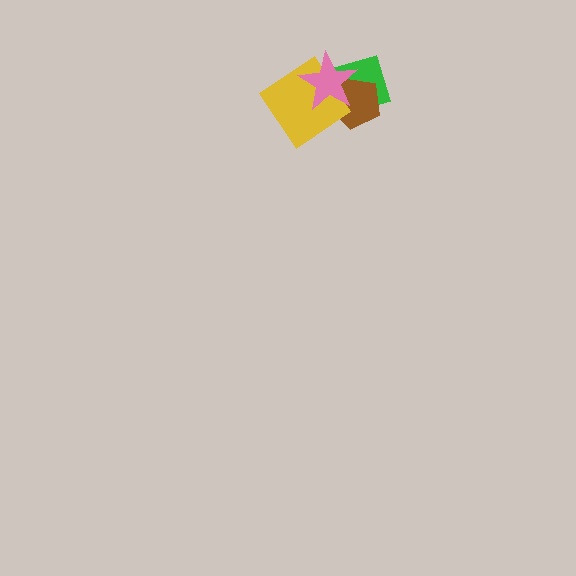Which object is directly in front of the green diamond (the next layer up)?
The brown pentagon is directly in front of the green diamond.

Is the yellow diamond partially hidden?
Yes, it is partially covered by another shape.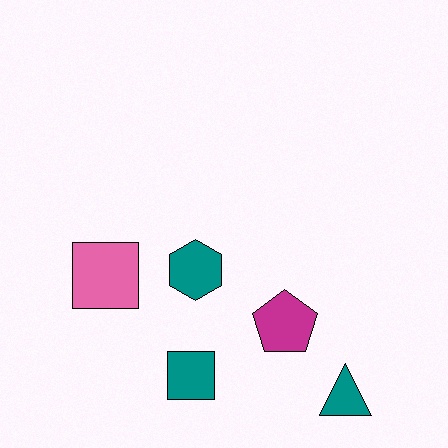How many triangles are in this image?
There is 1 triangle.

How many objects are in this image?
There are 5 objects.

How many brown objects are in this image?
There are no brown objects.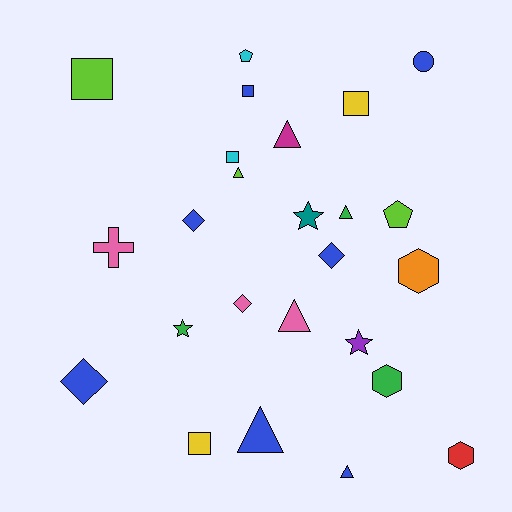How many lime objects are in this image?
There are 3 lime objects.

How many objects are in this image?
There are 25 objects.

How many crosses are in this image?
There is 1 cross.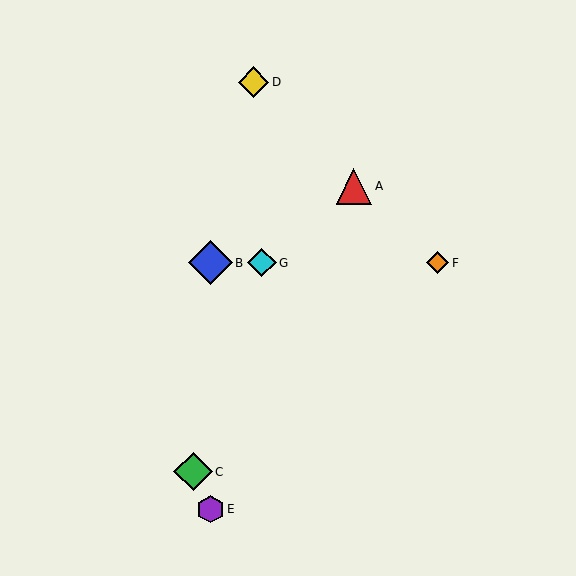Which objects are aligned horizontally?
Objects B, F, G are aligned horizontally.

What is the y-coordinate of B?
Object B is at y≈263.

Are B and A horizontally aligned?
No, B is at y≈263 and A is at y≈186.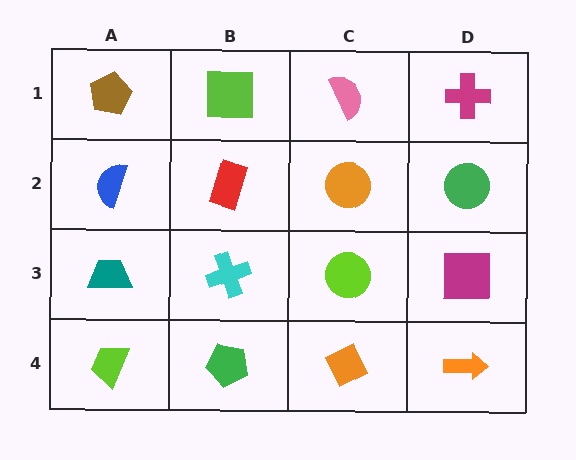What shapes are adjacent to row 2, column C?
A pink semicircle (row 1, column C), a lime circle (row 3, column C), a red rectangle (row 2, column B), a green circle (row 2, column D).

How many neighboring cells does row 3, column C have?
4.